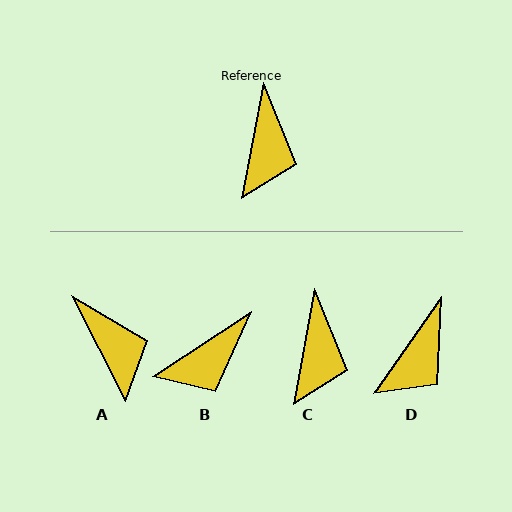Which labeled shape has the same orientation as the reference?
C.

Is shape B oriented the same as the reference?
No, it is off by about 46 degrees.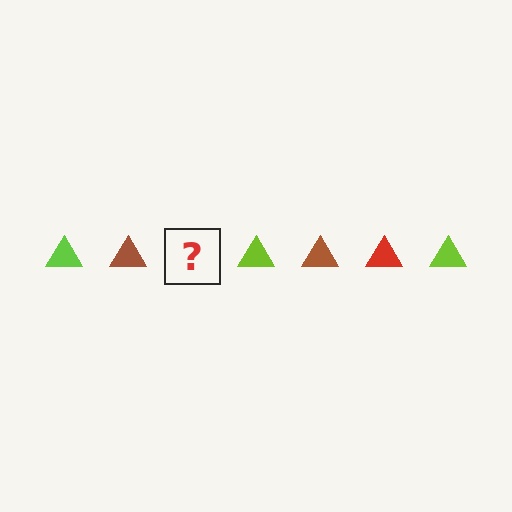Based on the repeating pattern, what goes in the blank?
The blank should be a red triangle.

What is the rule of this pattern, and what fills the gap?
The rule is that the pattern cycles through lime, brown, red triangles. The gap should be filled with a red triangle.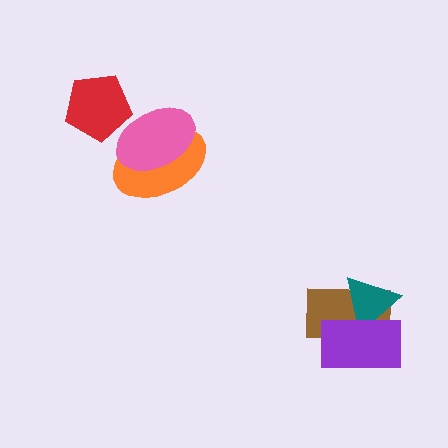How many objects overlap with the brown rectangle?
2 objects overlap with the brown rectangle.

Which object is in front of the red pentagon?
The pink ellipse is in front of the red pentagon.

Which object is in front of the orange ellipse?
The pink ellipse is in front of the orange ellipse.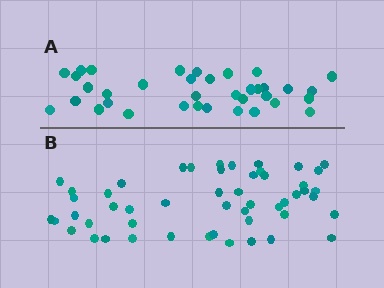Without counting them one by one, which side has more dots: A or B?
Region B (the bottom region) has more dots.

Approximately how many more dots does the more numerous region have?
Region B has approximately 15 more dots than region A.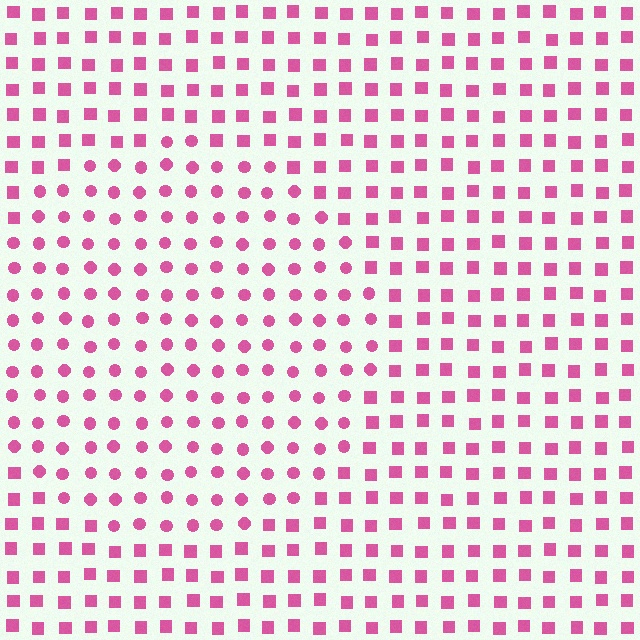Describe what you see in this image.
The image is filled with small pink elements arranged in a uniform grid. A circle-shaped region contains circles, while the surrounding area contains squares. The boundary is defined purely by the change in element shape.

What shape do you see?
I see a circle.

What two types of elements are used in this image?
The image uses circles inside the circle region and squares outside it.